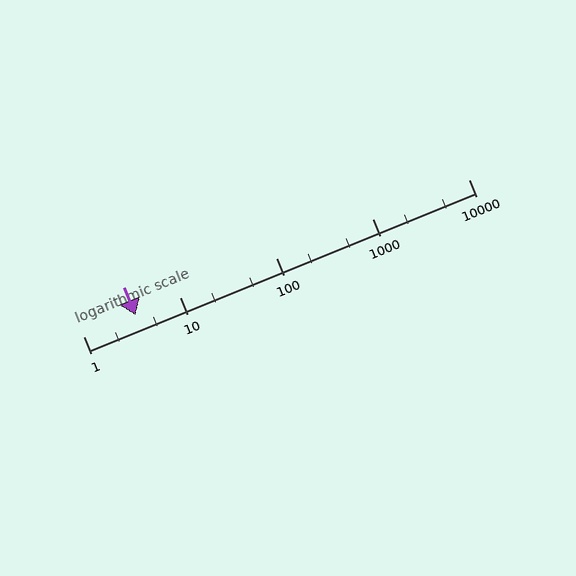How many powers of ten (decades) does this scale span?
The scale spans 4 decades, from 1 to 10000.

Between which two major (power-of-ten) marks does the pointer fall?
The pointer is between 1 and 10.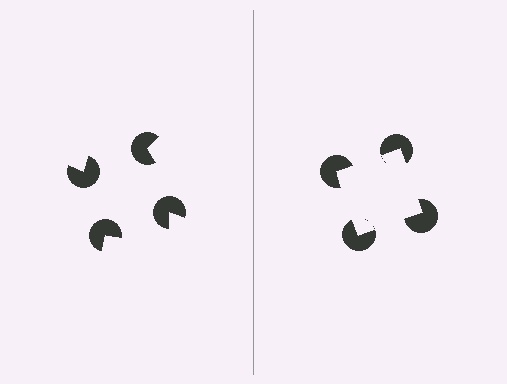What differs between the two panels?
The pac-man discs are positioned identically on both sides; only the wedge orientations differ. On the right they align to a square; on the left they are misaligned.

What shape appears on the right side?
An illusory square.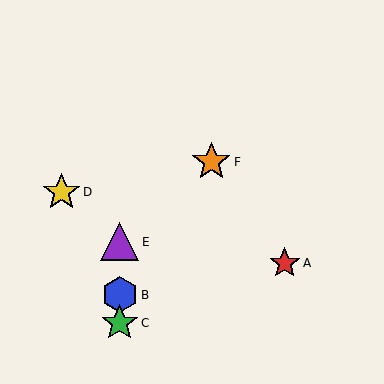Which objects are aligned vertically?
Objects B, C, E are aligned vertically.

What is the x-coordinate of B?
Object B is at x≈120.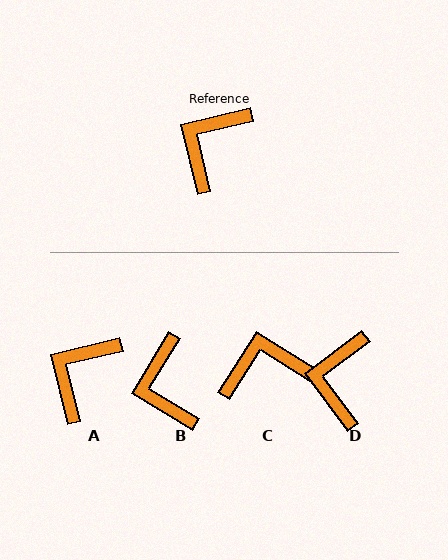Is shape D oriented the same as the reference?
No, it is off by about 23 degrees.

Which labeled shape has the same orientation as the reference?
A.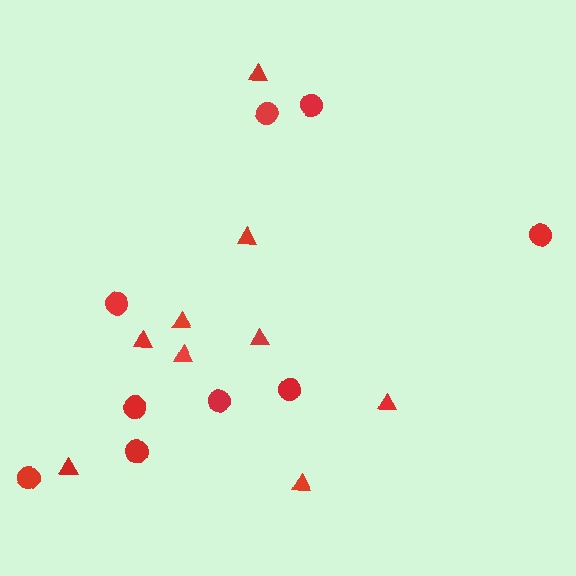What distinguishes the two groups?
There are 2 groups: one group of circles (9) and one group of triangles (9).